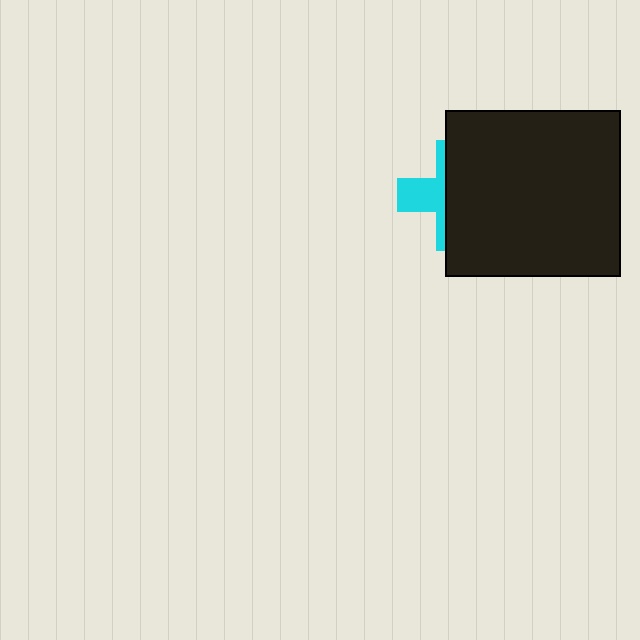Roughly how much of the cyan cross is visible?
A small part of it is visible (roughly 37%).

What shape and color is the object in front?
The object in front is a black rectangle.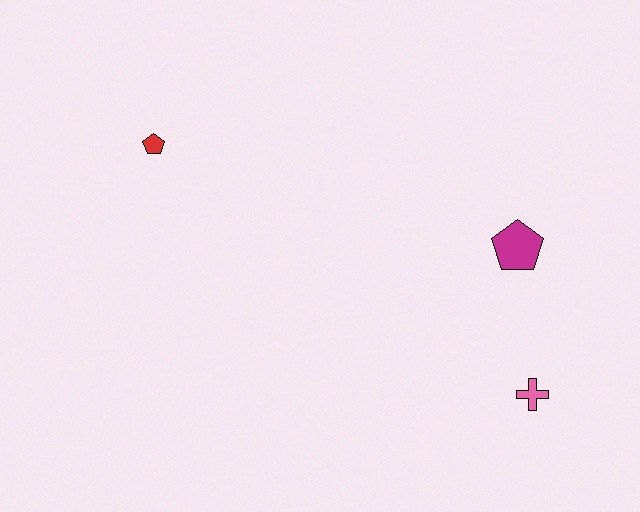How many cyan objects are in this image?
There are no cyan objects.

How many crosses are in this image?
There is 1 cross.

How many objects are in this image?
There are 3 objects.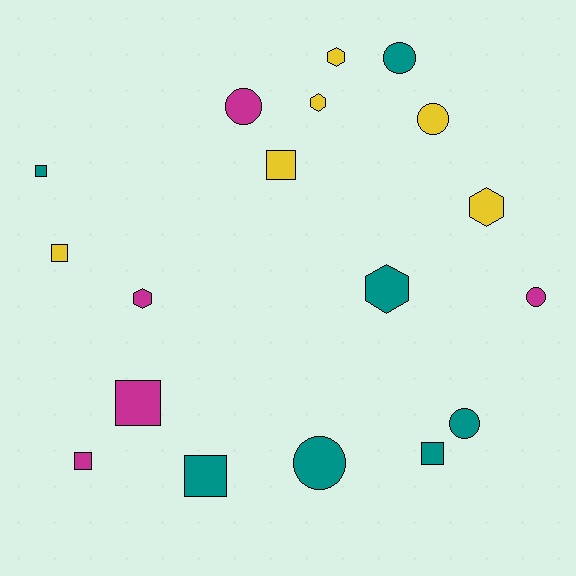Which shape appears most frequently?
Square, with 7 objects.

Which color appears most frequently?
Teal, with 7 objects.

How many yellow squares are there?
There are 2 yellow squares.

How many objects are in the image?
There are 18 objects.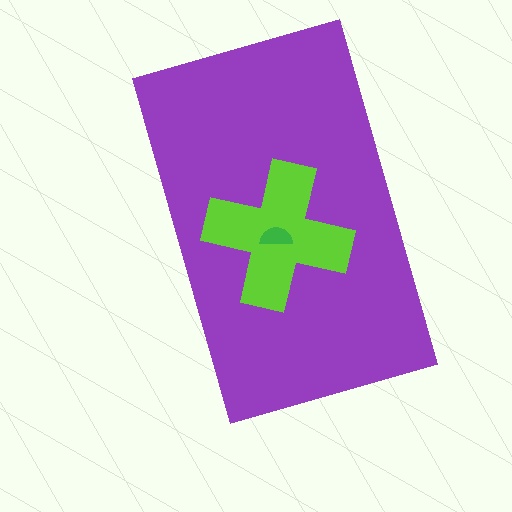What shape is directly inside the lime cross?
The green semicircle.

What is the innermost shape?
The green semicircle.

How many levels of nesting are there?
3.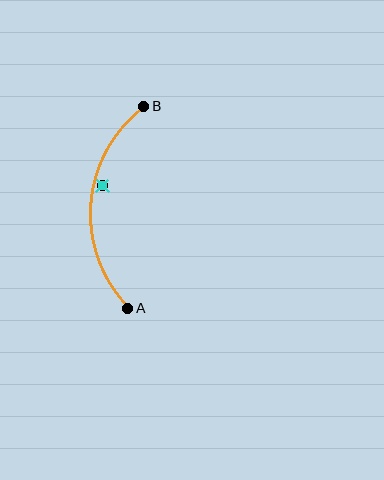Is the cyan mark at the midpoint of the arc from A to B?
No — the cyan mark does not lie on the arc at all. It sits slightly inside the curve.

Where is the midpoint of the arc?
The arc midpoint is the point on the curve farthest from the straight line joining A and B. It sits to the left of that line.